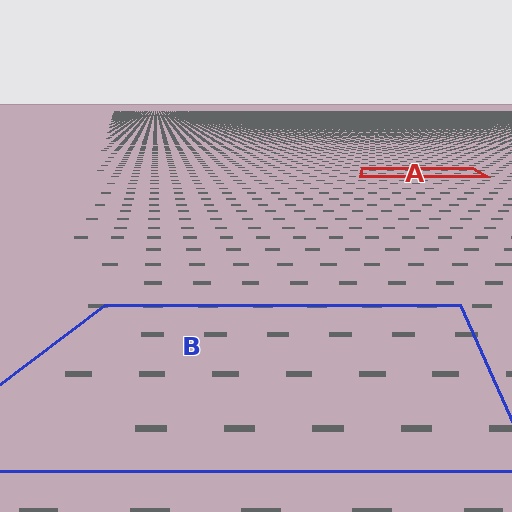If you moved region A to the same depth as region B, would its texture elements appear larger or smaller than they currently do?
They would appear larger. At a closer depth, the same texture elements are projected at a bigger on-screen size.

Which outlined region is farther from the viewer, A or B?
Region A is farther from the viewer — the texture elements inside it appear smaller and more densely packed.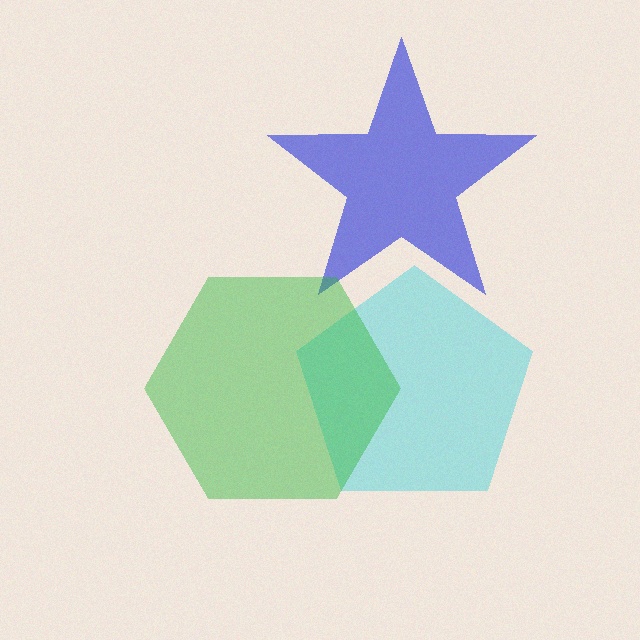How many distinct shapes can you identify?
There are 3 distinct shapes: a cyan pentagon, a blue star, a green hexagon.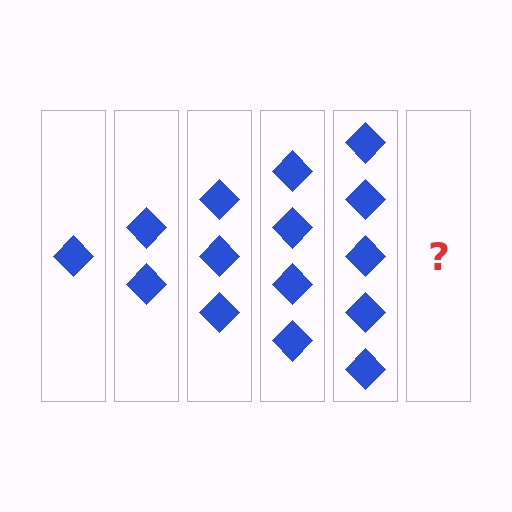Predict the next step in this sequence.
The next step is 6 diamonds.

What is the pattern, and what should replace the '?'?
The pattern is that each step adds one more diamond. The '?' should be 6 diamonds.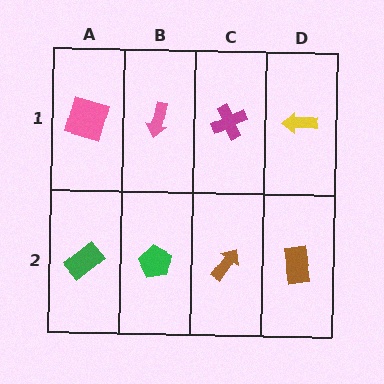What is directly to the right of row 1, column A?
A pink arrow.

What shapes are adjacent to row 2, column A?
A pink square (row 1, column A), a green pentagon (row 2, column B).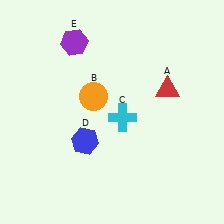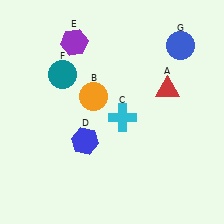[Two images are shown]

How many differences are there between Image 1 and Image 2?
There are 2 differences between the two images.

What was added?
A teal circle (F), a blue circle (G) were added in Image 2.